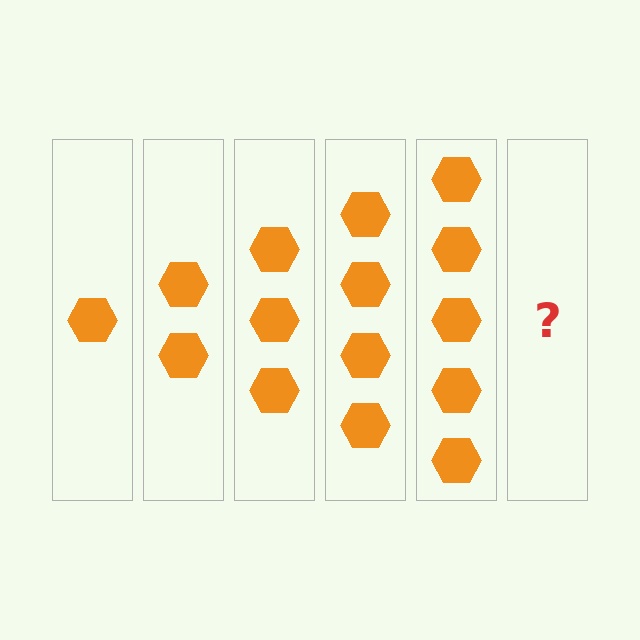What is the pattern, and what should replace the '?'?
The pattern is that each step adds one more hexagon. The '?' should be 6 hexagons.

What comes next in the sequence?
The next element should be 6 hexagons.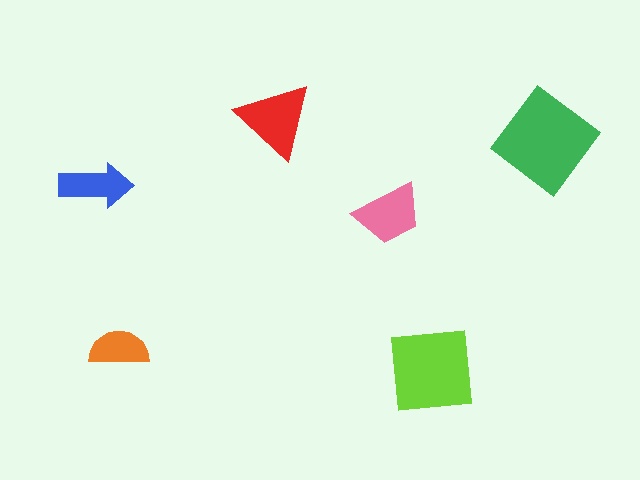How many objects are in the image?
There are 6 objects in the image.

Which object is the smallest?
The orange semicircle.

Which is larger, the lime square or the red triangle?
The lime square.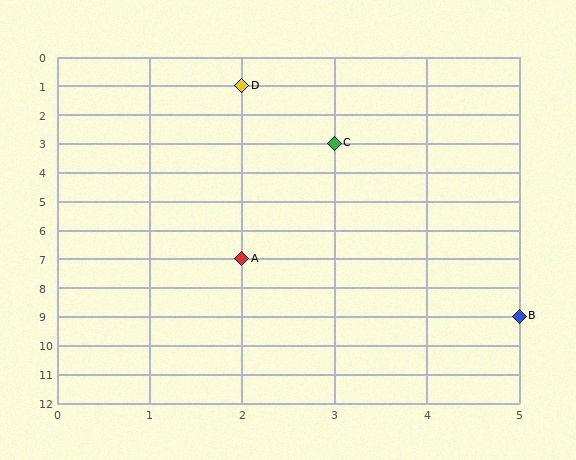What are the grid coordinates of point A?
Point A is at grid coordinates (2, 7).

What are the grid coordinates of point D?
Point D is at grid coordinates (2, 1).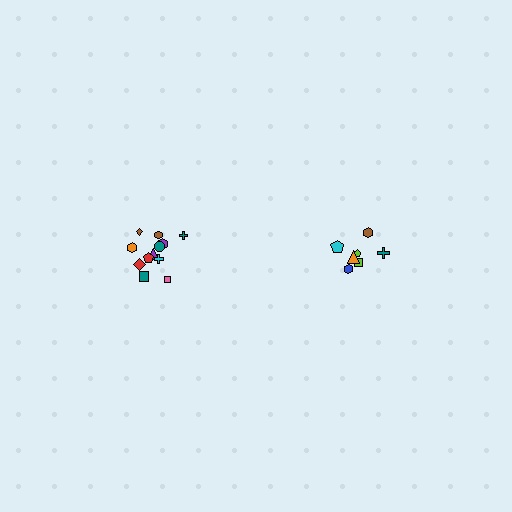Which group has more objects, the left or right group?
The left group.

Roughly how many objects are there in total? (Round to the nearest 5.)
Roughly 20 objects in total.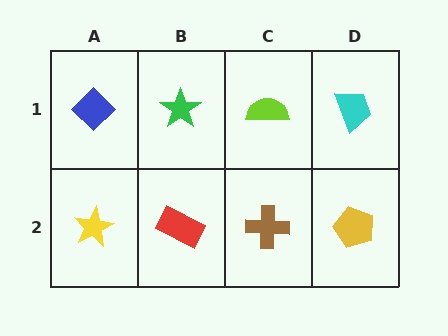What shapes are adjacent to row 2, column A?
A blue diamond (row 1, column A), a red rectangle (row 2, column B).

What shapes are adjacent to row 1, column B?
A red rectangle (row 2, column B), a blue diamond (row 1, column A), a lime semicircle (row 1, column C).